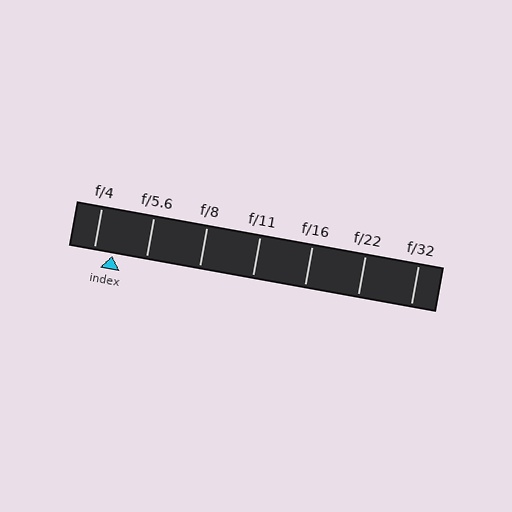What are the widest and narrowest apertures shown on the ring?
The widest aperture shown is f/4 and the narrowest is f/32.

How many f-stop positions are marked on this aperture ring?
There are 7 f-stop positions marked.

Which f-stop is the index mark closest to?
The index mark is closest to f/4.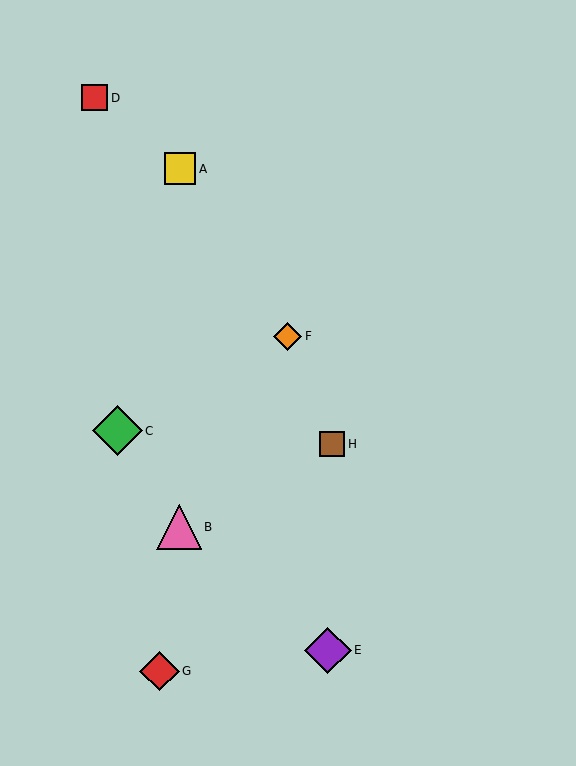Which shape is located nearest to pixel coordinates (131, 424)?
The green diamond (labeled C) at (117, 431) is nearest to that location.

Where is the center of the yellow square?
The center of the yellow square is at (180, 169).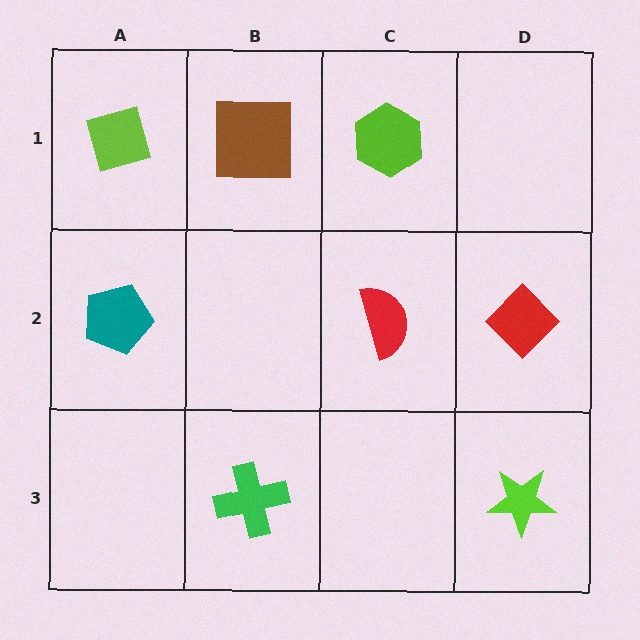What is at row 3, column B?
A green cross.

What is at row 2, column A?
A teal pentagon.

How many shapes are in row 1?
3 shapes.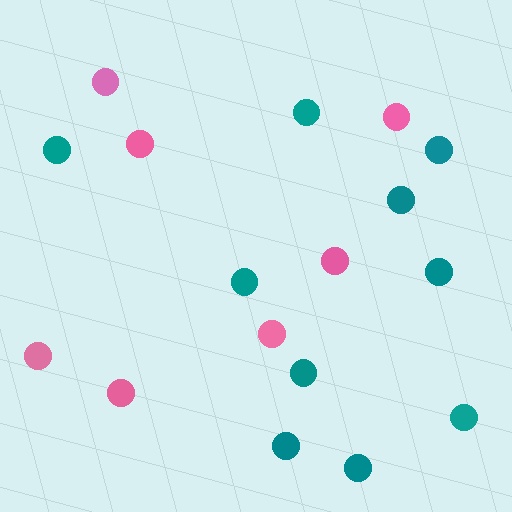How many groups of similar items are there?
There are 2 groups: one group of pink circles (7) and one group of teal circles (10).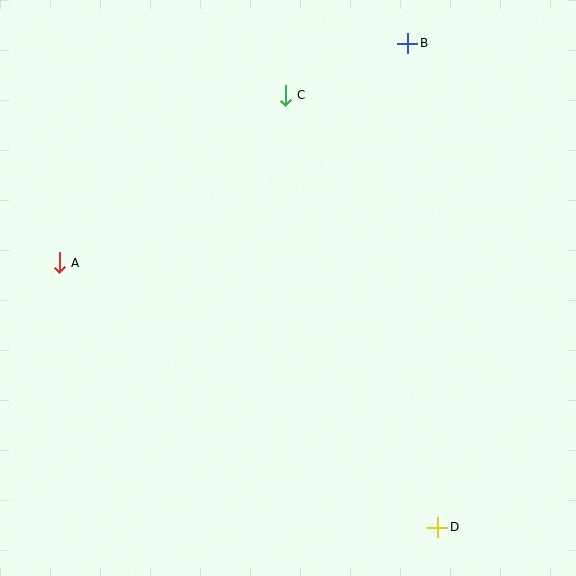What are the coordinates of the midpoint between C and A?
The midpoint between C and A is at (172, 179).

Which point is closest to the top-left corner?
Point A is closest to the top-left corner.